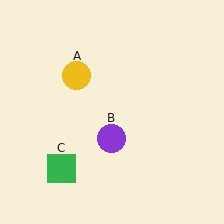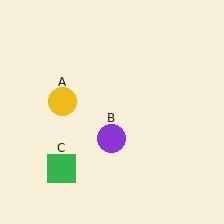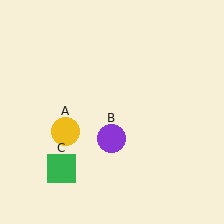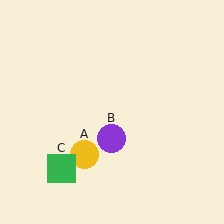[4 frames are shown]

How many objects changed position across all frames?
1 object changed position: yellow circle (object A).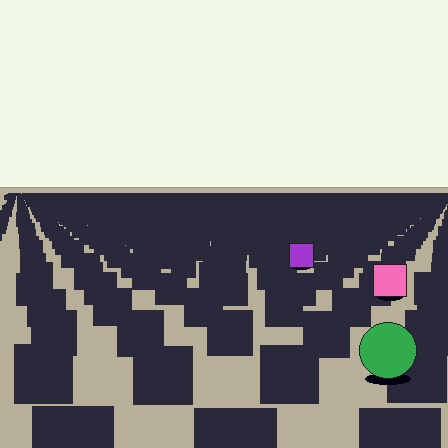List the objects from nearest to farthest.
From nearest to farthest: the green circle, the pink square, the purple square.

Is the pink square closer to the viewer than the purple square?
Yes. The pink square is closer — you can tell from the texture gradient: the ground texture is coarser near it.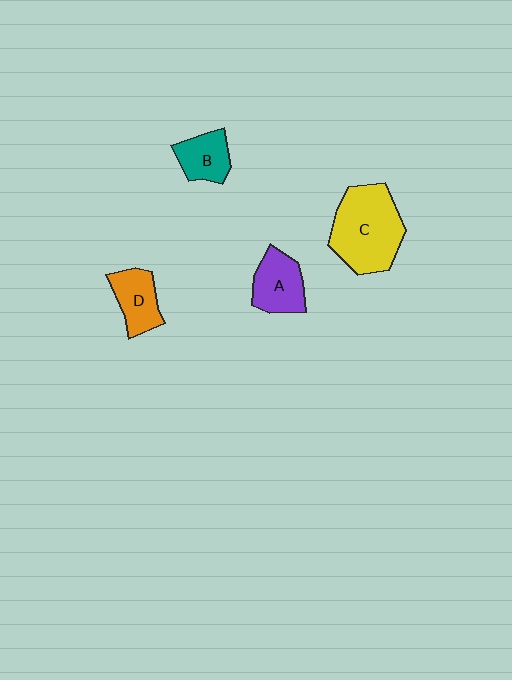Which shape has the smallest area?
Shape B (teal).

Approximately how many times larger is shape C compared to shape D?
Approximately 2.1 times.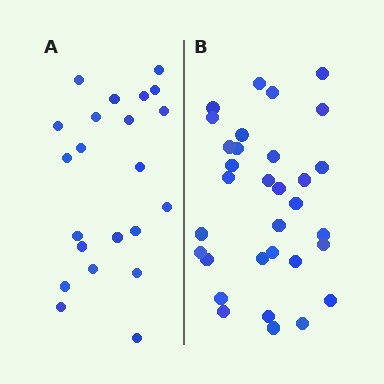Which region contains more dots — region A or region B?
Region B (the right region) has more dots.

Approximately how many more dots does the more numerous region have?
Region B has roughly 10 or so more dots than region A.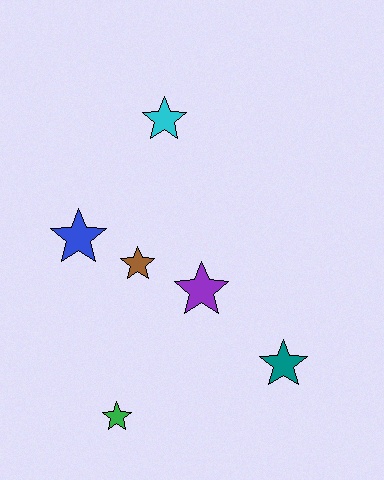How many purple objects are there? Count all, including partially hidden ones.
There is 1 purple object.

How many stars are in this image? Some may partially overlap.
There are 6 stars.